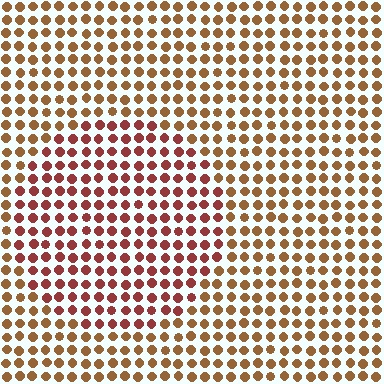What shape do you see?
I see a circle.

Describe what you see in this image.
The image is filled with small brown elements in a uniform arrangement. A circle-shaped region is visible where the elements are tinted to a slightly different hue, forming a subtle color boundary.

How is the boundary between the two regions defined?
The boundary is defined purely by a slight shift in hue (about 31 degrees). Spacing, size, and orientation are identical on both sides.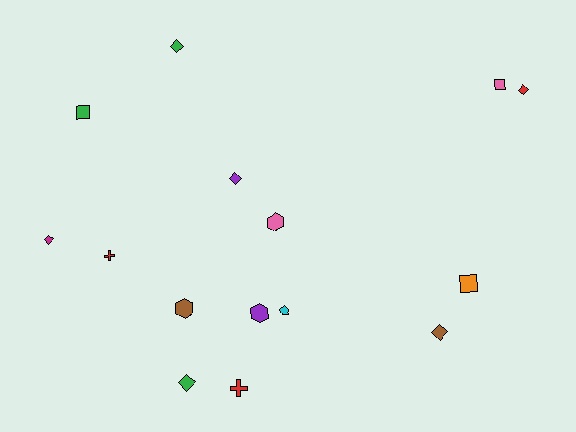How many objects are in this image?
There are 15 objects.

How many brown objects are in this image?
There are 2 brown objects.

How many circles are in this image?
There are no circles.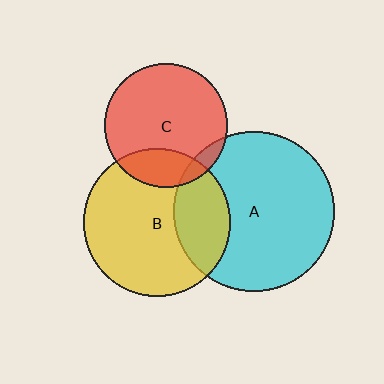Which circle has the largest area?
Circle A (cyan).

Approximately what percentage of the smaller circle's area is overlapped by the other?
Approximately 10%.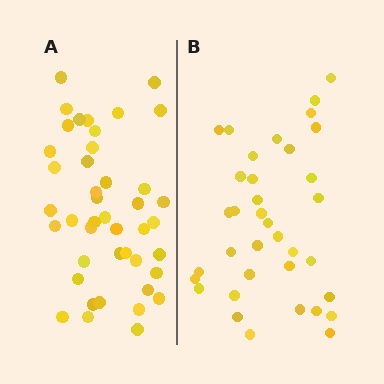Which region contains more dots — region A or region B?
Region A (the left region) has more dots.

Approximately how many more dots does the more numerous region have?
Region A has roughly 8 or so more dots than region B.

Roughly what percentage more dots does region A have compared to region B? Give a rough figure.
About 20% more.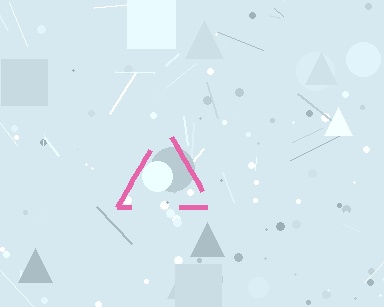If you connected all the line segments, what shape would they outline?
They would outline a triangle.